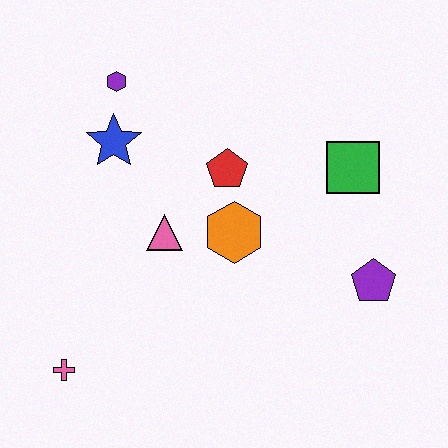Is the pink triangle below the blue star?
Yes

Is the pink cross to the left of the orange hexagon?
Yes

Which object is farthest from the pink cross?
The green square is farthest from the pink cross.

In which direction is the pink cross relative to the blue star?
The pink cross is below the blue star.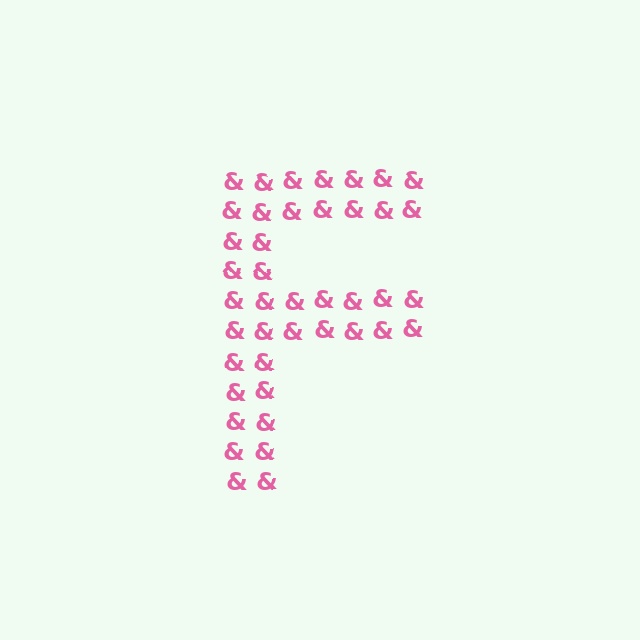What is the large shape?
The large shape is the letter F.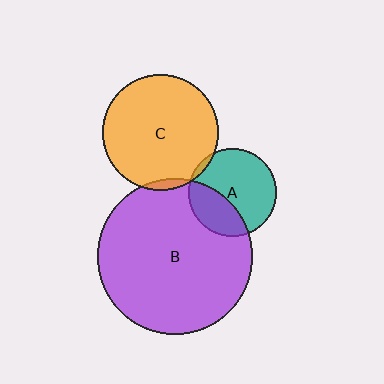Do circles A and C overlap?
Yes.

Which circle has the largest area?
Circle B (purple).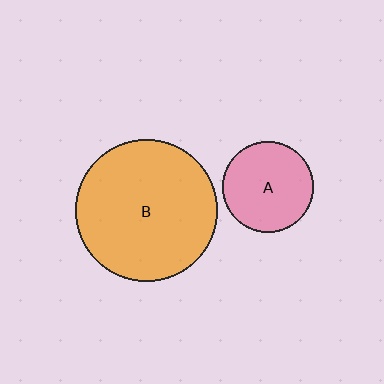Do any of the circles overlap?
No, none of the circles overlap.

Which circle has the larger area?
Circle B (orange).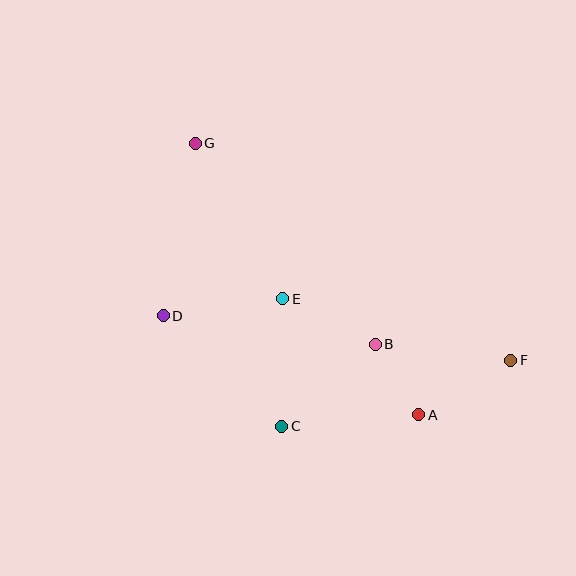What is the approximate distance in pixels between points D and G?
The distance between D and G is approximately 175 pixels.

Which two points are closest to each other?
Points A and B are closest to each other.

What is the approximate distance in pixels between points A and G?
The distance between A and G is approximately 351 pixels.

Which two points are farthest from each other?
Points F and G are farthest from each other.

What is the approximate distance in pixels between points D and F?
The distance between D and F is approximately 351 pixels.